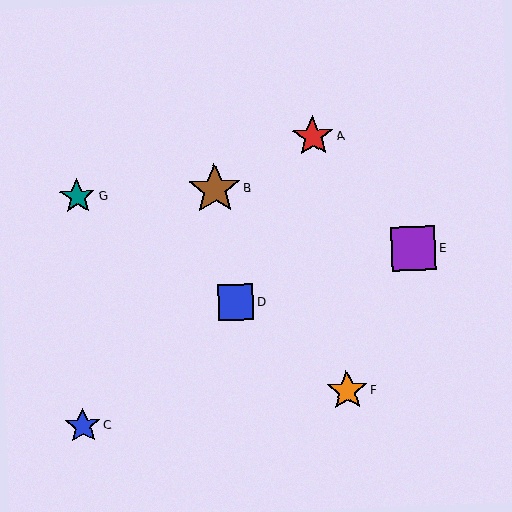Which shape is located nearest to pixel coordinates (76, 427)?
The blue star (labeled C) at (83, 426) is nearest to that location.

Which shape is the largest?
The brown star (labeled B) is the largest.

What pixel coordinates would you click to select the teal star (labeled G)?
Click at (77, 197) to select the teal star G.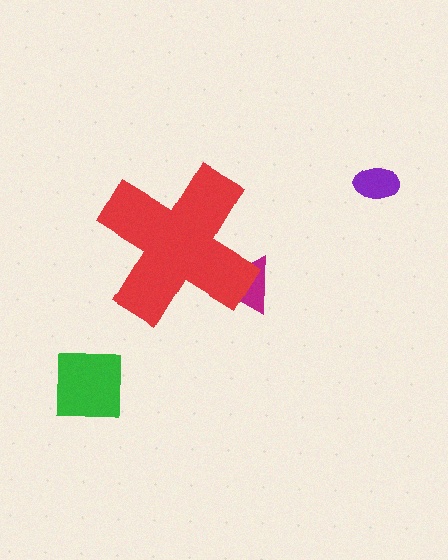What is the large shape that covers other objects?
A red cross.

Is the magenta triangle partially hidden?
Yes, the magenta triangle is partially hidden behind the red cross.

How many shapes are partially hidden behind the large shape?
1 shape is partially hidden.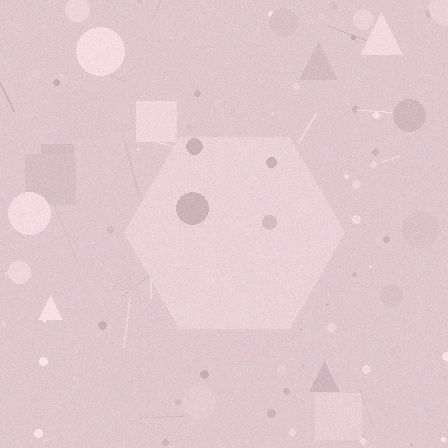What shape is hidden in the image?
A hexagon is hidden in the image.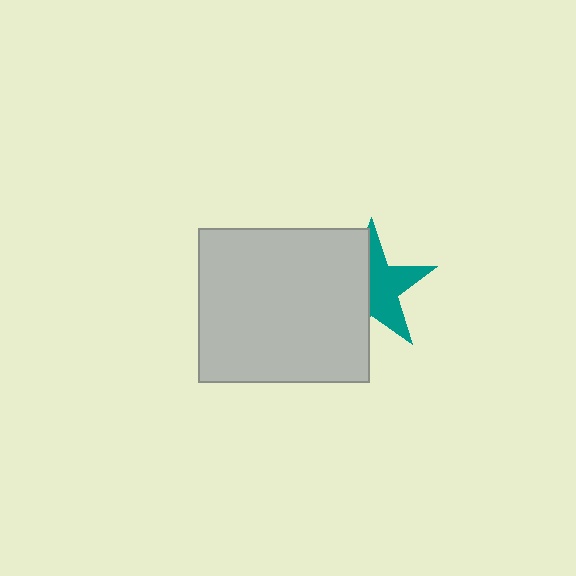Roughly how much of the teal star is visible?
About half of it is visible (roughly 53%).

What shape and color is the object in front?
The object in front is a light gray rectangle.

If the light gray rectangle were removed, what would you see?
You would see the complete teal star.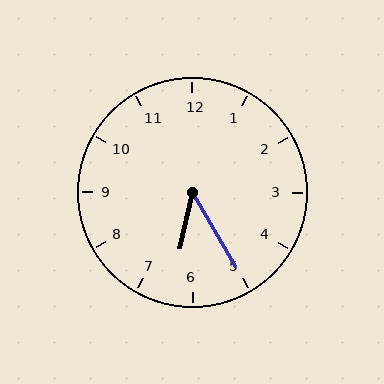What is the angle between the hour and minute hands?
Approximately 42 degrees.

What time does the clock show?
6:25.